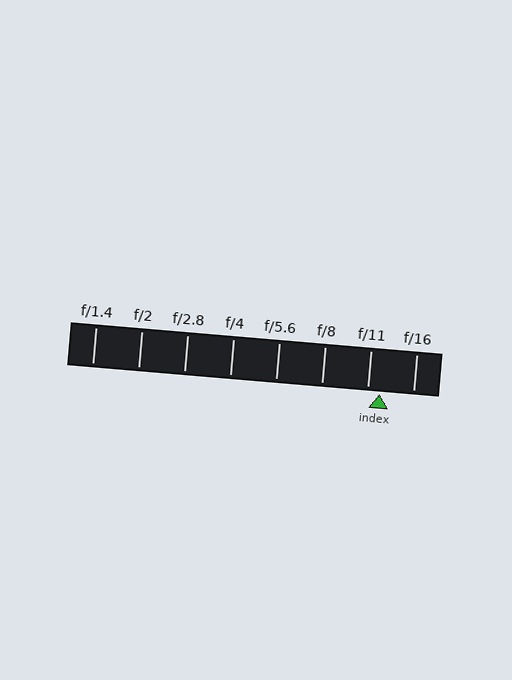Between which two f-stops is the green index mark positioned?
The index mark is between f/11 and f/16.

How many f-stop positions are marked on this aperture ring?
There are 8 f-stop positions marked.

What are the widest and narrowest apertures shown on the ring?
The widest aperture shown is f/1.4 and the narrowest is f/16.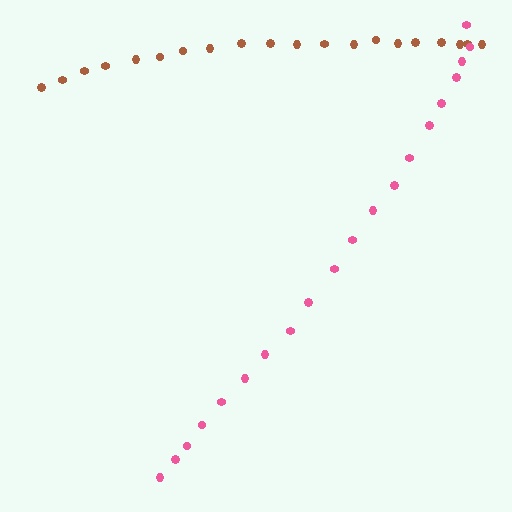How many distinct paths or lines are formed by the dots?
There are 2 distinct paths.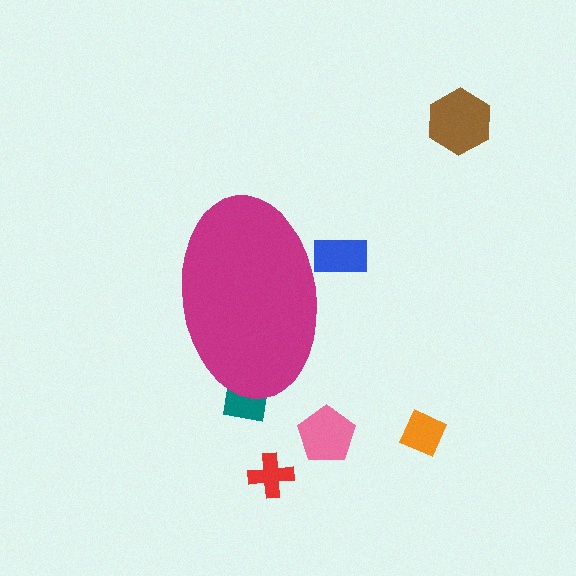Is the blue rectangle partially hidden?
Yes, the blue rectangle is partially hidden behind the magenta ellipse.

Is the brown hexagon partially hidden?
No, the brown hexagon is fully visible.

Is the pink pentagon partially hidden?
No, the pink pentagon is fully visible.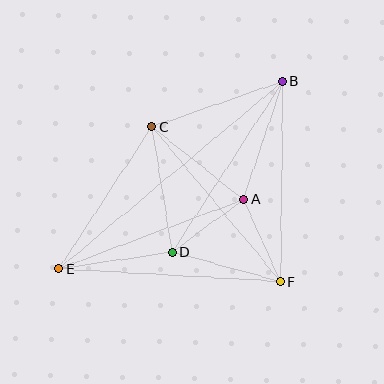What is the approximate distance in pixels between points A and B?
The distance between A and B is approximately 124 pixels.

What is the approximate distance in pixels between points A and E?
The distance between A and E is approximately 197 pixels.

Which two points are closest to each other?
Points A and D are closest to each other.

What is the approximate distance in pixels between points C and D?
The distance between C and D is approximately 126 pixels.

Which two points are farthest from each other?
Points B and E are farthest from each other.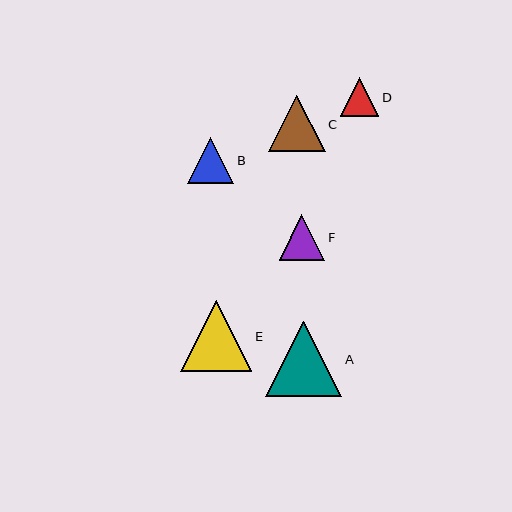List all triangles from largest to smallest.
From largest to smallest: A, E, C, B, F, D.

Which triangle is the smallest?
Triangle D is the smallest with a size of approximately 38 pixels.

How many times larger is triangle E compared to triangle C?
Triangle E is approximately 1.3 times the size of triangle C.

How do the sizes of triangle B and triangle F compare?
Triangle B and triangle F are approximately the same size.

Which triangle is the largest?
Triangle A is the largest with a size of approximately 76 pixels.